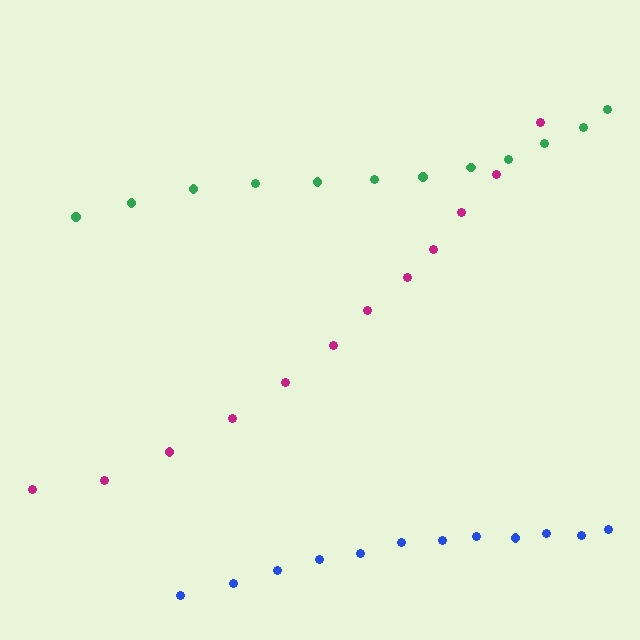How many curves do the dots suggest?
There are 3 distinct paths.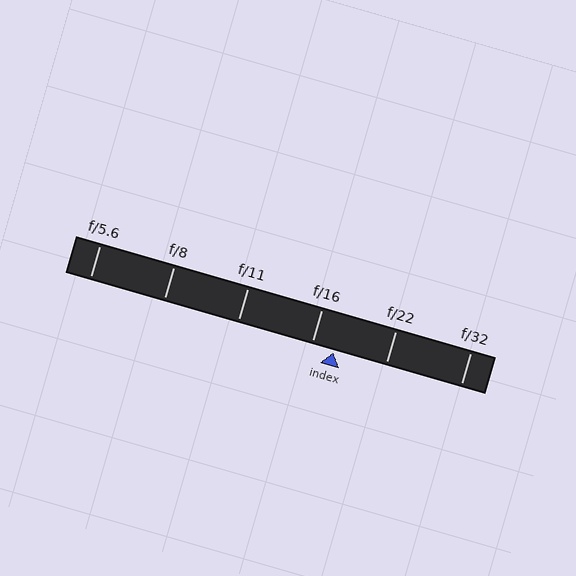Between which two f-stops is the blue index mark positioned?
The index mark is between f/16 and f/22.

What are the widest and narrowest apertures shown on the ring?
The widest aperture shown is f/5.6 and the narrowest is f/32.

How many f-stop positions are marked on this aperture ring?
There are 6 f-stop positions marked.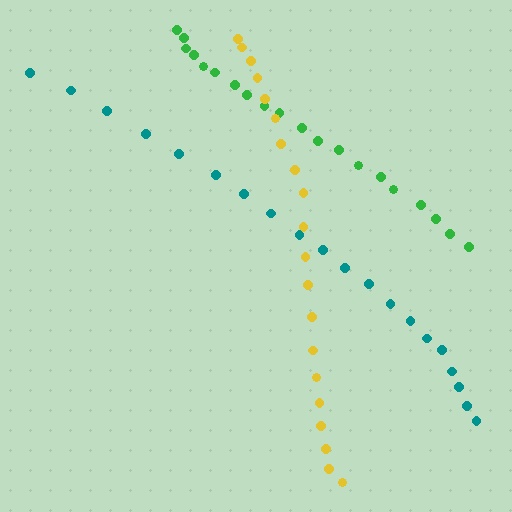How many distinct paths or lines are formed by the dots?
There are 3 distinct paths.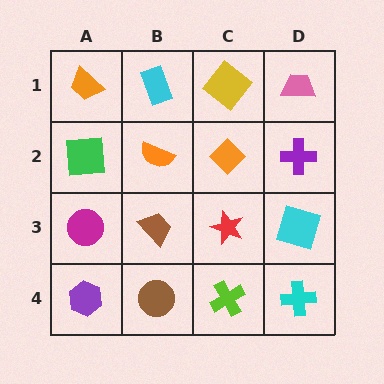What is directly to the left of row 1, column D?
A yellow diamond.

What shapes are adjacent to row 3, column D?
A purple cross (row 2, column D), a cyan cross (row 4, column D), a red star (row 3, column C).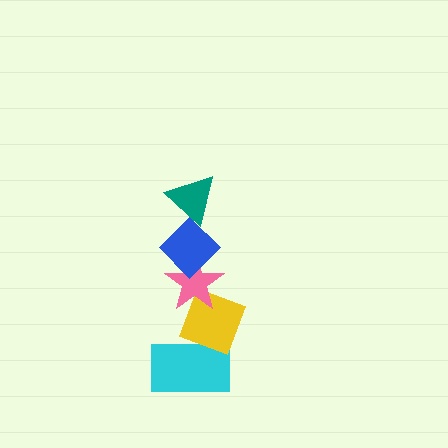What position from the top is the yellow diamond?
The yellow diamond is 4th from the top.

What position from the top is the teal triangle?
The teal triangle is 1st from the top.